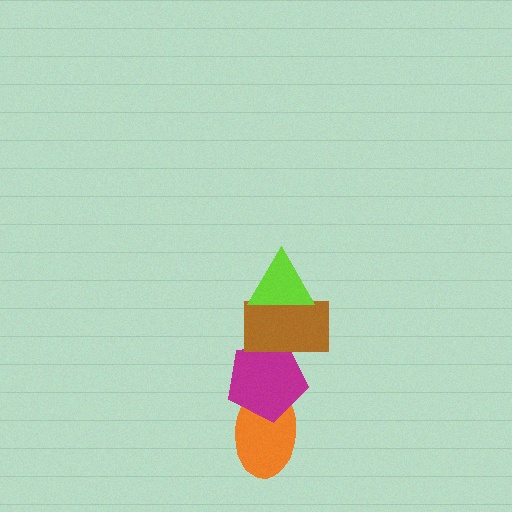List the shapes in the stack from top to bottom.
From top to bottom: the lime triangle, the brown rectangle, the magenta pentagon, the orange ellipse.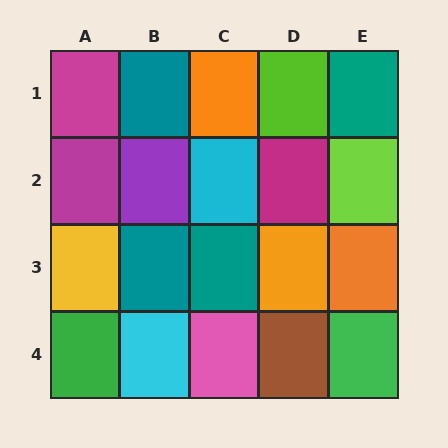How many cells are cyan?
2 cells are cyan.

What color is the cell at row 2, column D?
Magenta.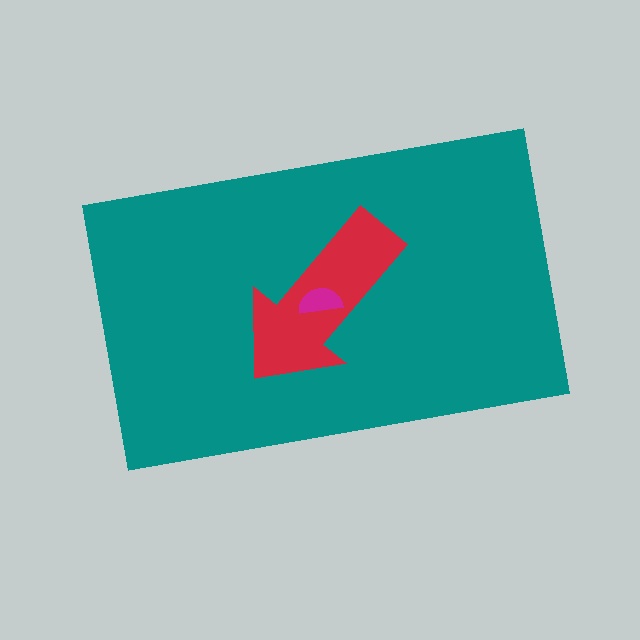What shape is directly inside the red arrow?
The magenta semicircle.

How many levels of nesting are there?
3.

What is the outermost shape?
The teal rectangle.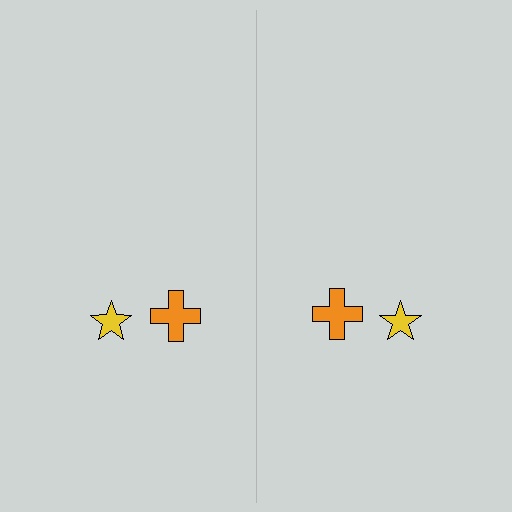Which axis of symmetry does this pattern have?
The pattern has a vertical axis of symmetry running through the center of the image.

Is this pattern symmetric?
Yes, this pattern has bilateral (reflection) symmetry.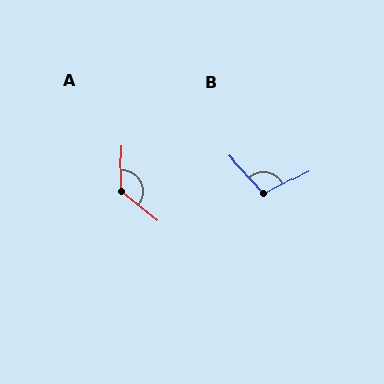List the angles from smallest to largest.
B (104°), A (130°).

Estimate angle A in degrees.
Approximately 130 degrees.